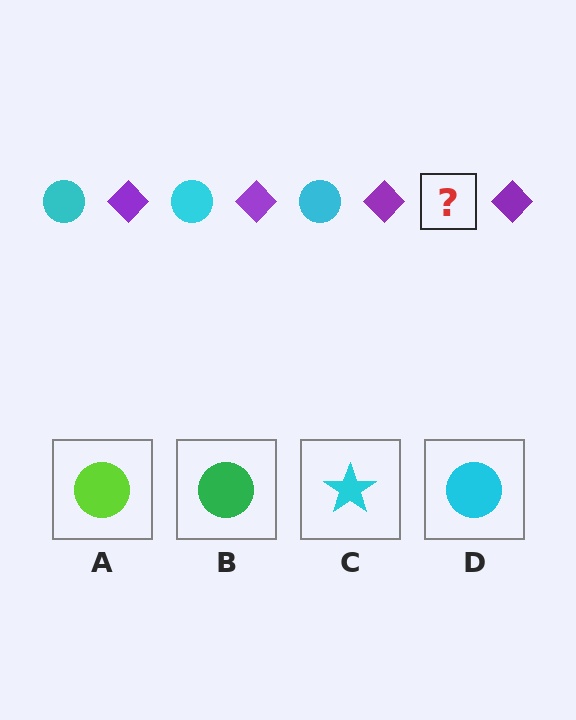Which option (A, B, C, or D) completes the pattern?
D.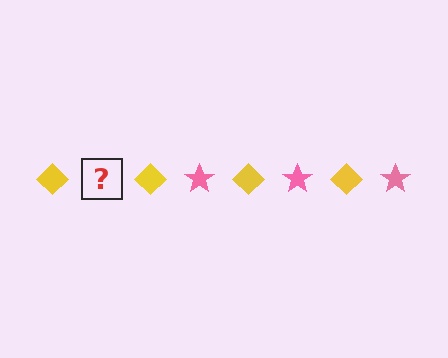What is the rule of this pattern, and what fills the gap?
The rule is that the pattern alternates between yellow diamond and pink star. The gap should be filled with a pink star.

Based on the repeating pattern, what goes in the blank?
The blank should be a pink star.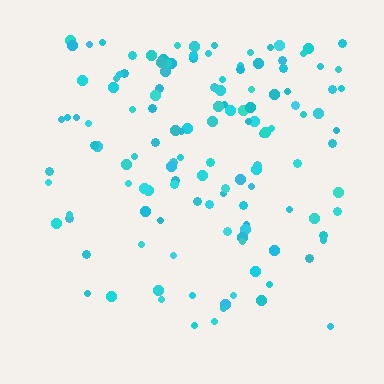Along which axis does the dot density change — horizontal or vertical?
Vertical.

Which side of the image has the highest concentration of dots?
The top.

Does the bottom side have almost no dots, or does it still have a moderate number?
Still a moderate number, just noticeably fewer than the top.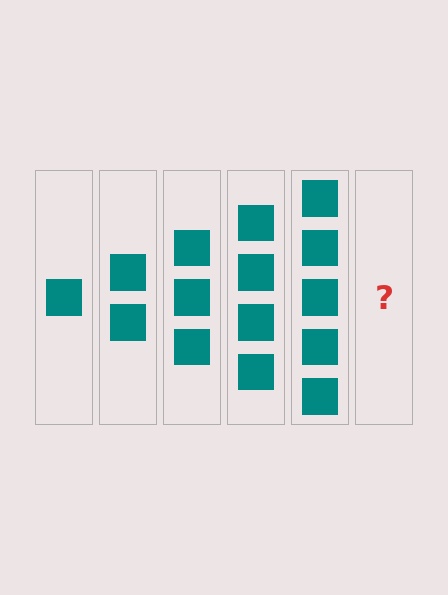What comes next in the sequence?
The next element should be 6 squares.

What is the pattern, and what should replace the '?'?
The pattern is that each step adds one more square. The '?' should be 6 squares.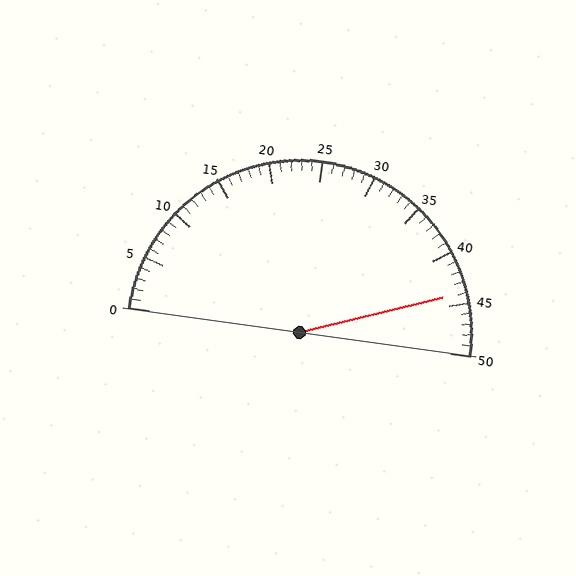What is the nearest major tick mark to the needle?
The nearest major tick mark is 45.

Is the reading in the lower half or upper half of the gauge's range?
The reading is in the upper half of the range (0 to 50).